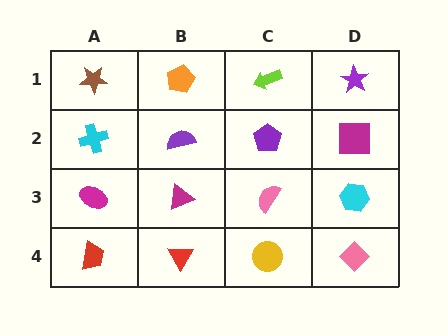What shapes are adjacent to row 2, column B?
An orange pentagon (row 1, column B), a magenta triangle (row 3, column B), a cyan cross (row 2, column A), a purple pentagon (row 2, column C).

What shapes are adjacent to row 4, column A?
A magenta ellipse (row 3, column A), a red triangle (row 4, column B).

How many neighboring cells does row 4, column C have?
3.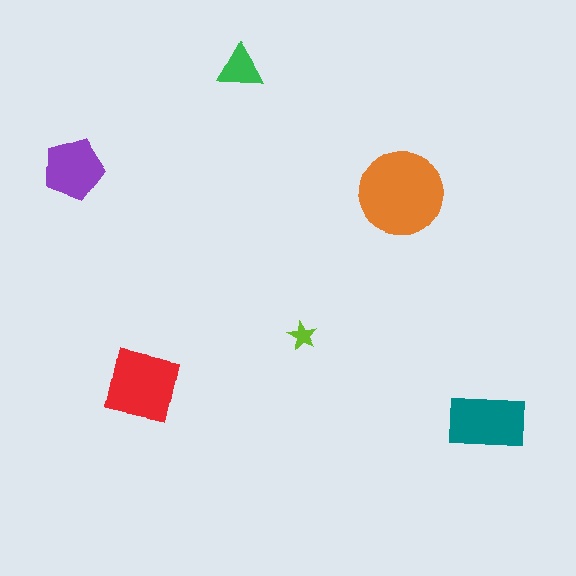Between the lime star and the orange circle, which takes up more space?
The orange circle.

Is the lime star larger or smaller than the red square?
Smaller.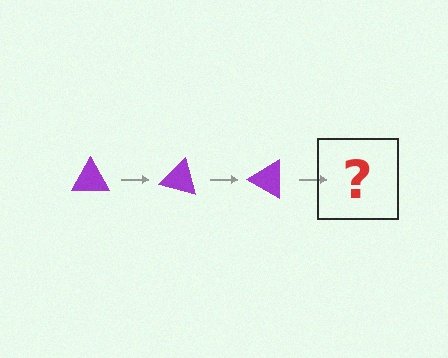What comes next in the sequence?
The next element should be a purple triangle rotated 45 degrees.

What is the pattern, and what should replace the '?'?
The pattern is that the triangle rotates 15 degrees each step. The '?' should be a purple triangle rotated 45 degrees.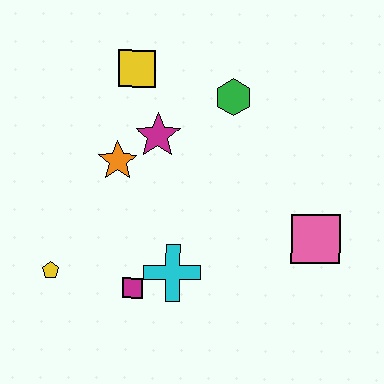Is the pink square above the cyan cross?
Yes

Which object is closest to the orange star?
The magenta star is closest to the orange star.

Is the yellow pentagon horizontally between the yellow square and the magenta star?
No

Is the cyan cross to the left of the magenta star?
No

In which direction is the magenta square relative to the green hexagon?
The magenta square is below the green hexagon.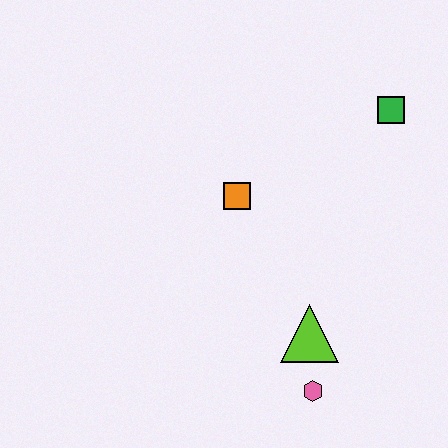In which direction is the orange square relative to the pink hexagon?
The orange square is above the pink hexagon.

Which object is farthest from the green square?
The pink hexagon is farthest from the green square.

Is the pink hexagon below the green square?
Yes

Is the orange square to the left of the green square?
Yes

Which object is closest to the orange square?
The lime triangle is closest to the orange square.